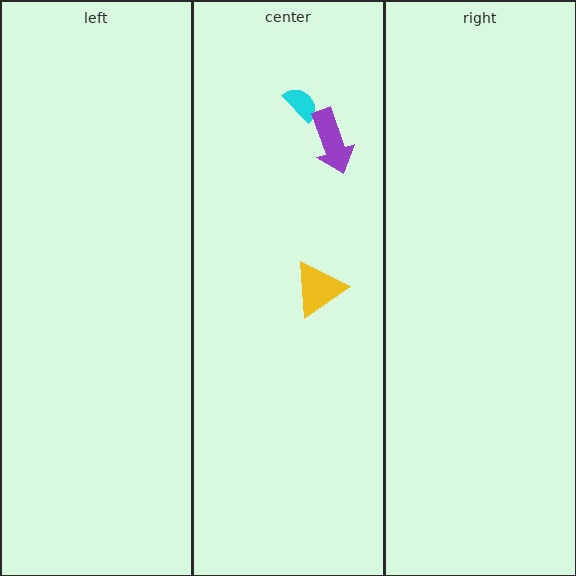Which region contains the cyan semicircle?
The center region.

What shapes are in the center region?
The yellow triangle, the cyan semicircle, the purple arrow.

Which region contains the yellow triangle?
The center region.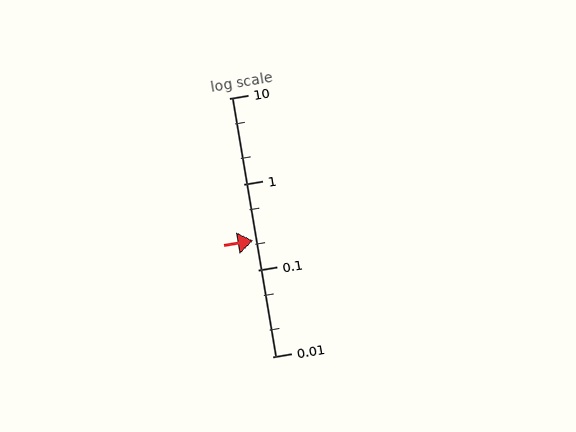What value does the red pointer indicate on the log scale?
The pointer indicates approximately 0.22.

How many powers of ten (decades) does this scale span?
The scale spans 3 decades, from 0.01 to 10.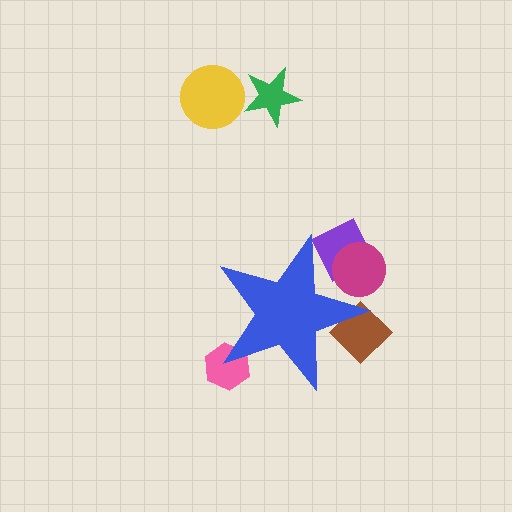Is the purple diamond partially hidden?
Yes, the purple diamond is partially hidden behind the blue star.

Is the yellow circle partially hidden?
No, the yellow circle is fully visible.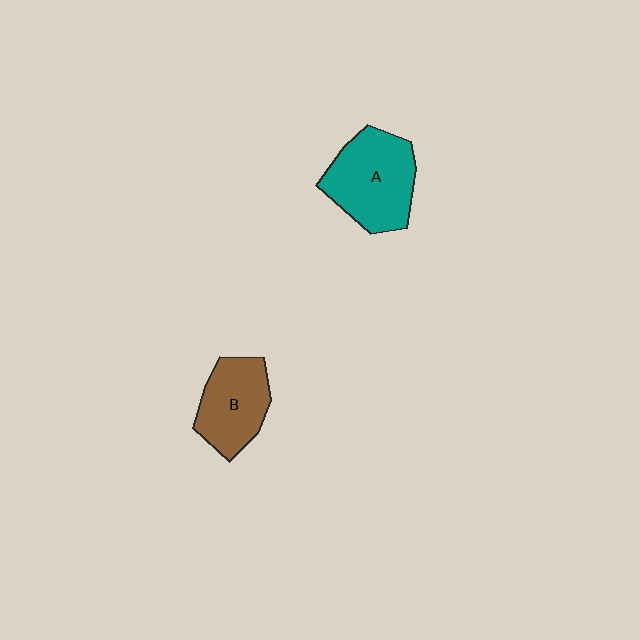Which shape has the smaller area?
Shape B (brown).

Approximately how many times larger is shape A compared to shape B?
Approximately 1.3 times.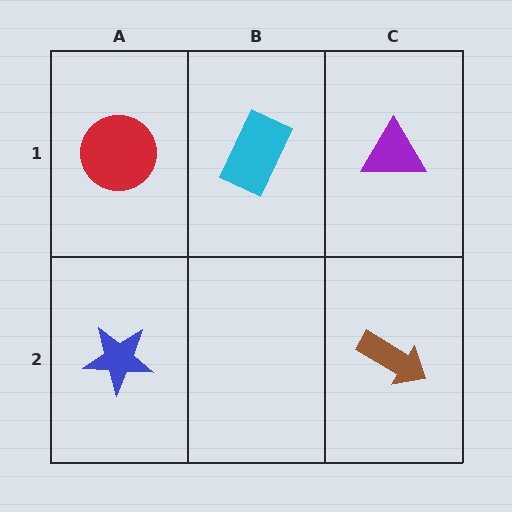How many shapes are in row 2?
2 shapes.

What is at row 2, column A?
A blue star.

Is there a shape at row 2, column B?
No, that cell is empty.